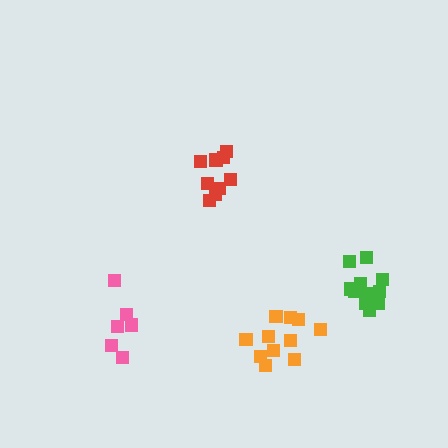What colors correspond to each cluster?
The clusters are colored: orange, pink, green, red.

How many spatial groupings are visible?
There are 4 spatial groupings.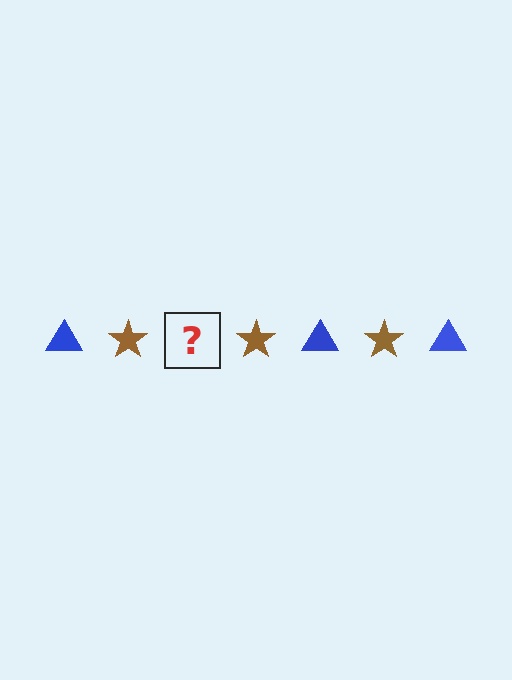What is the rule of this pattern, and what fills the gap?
The rule is that the pattern alternates between blue triangle and brown star. The gap should be filled with a blue triangle.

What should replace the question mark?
The question mark should be replaced with a blue triangle.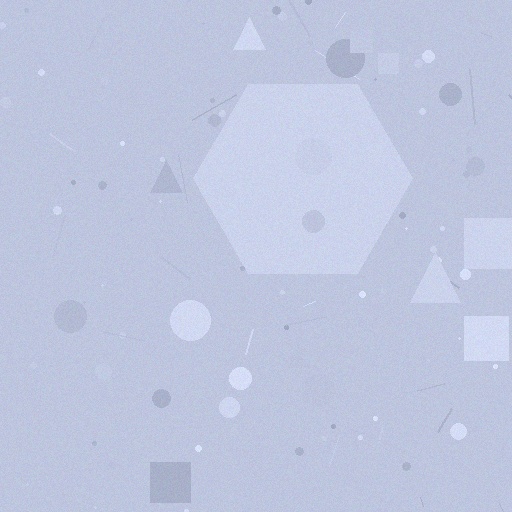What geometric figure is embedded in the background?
A hexagon is embedded in the background.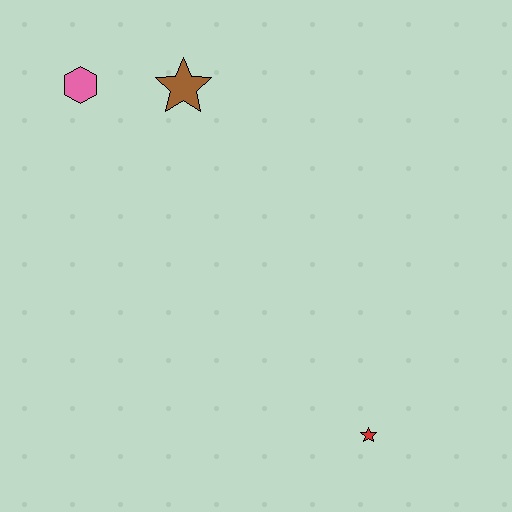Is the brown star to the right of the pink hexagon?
Yes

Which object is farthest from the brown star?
The red star is farthest from the brown star.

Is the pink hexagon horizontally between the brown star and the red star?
No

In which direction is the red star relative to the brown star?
The red star is below the brown star.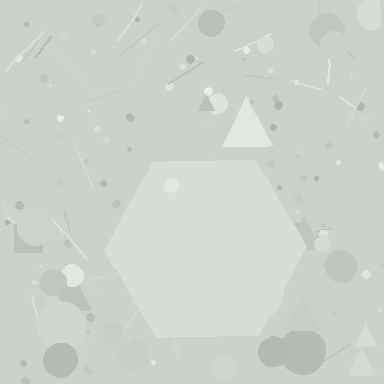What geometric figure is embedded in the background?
A hexagon is embedded in the background.